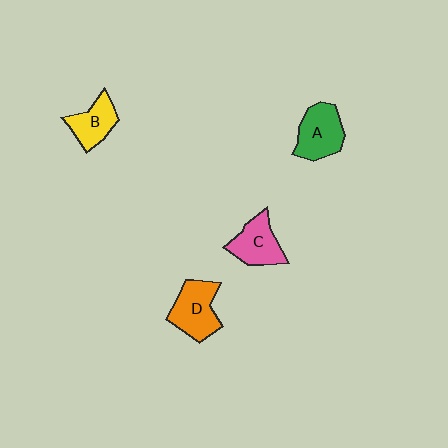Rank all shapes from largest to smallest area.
From largest to smallest: D (orange), A (green), C (pink), B (yellow).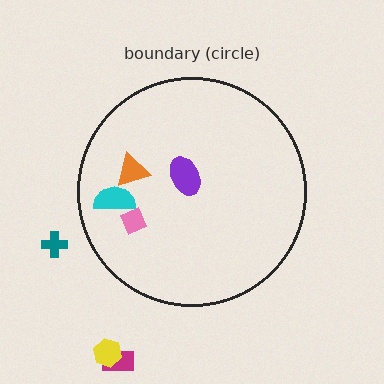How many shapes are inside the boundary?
4 inside, 3 outside.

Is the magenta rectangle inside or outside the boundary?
Outside.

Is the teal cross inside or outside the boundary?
Outside.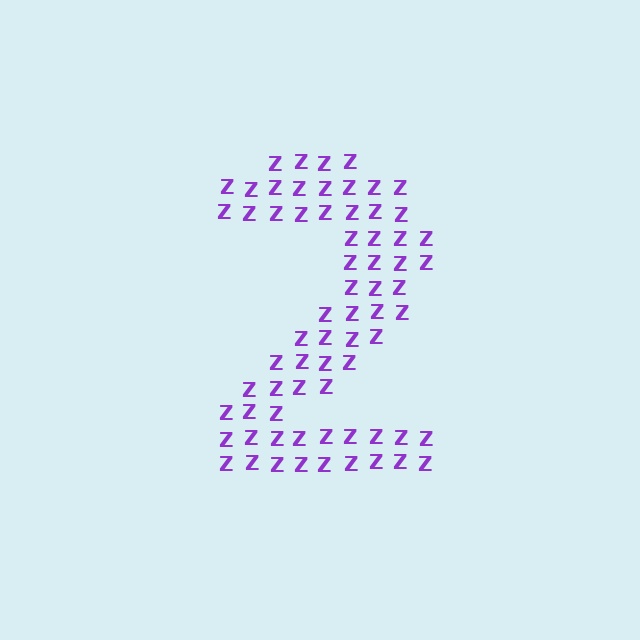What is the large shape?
The large shape is the digit 2.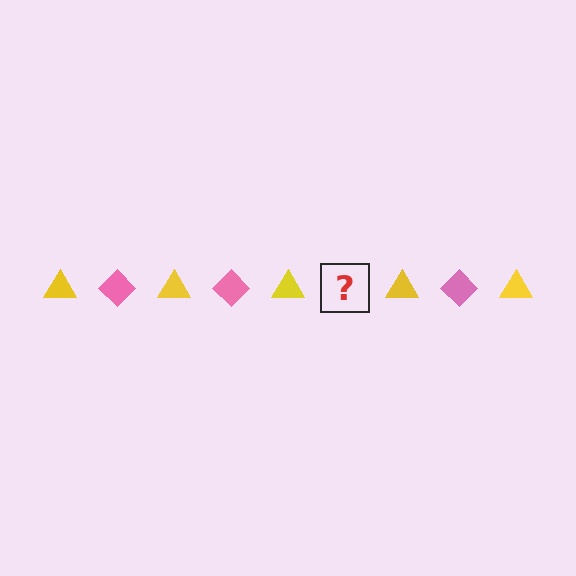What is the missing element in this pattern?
The missing element is a pink diamond.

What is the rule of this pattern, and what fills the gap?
The rule is that the pattern alternates between yellow triangle and pink diamond. The gap should be filled with a pink diamond.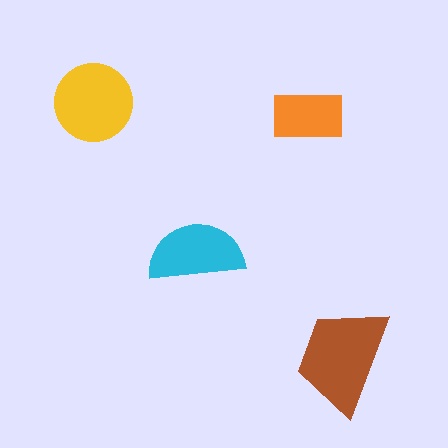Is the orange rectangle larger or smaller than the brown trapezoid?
Smaller.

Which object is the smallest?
The orange rectangle.